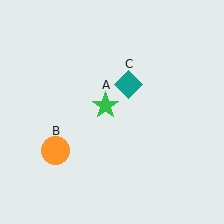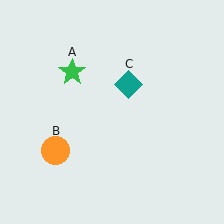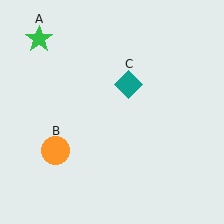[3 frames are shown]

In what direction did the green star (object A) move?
The green star (object A) moved up and to the left.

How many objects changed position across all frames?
1 object changed position: green star (object A).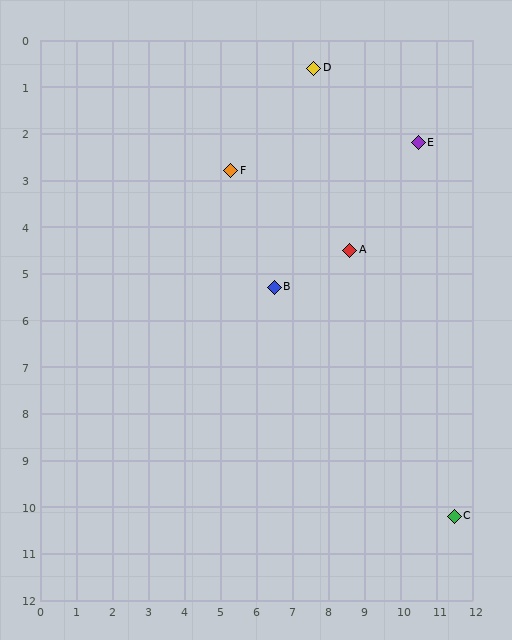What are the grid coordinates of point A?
Point A is at approximately (8.6, 4.5).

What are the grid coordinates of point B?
Point B is at approximately (6.5, 5.3).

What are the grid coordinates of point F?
Point F is at approximately (5.3, 2.8).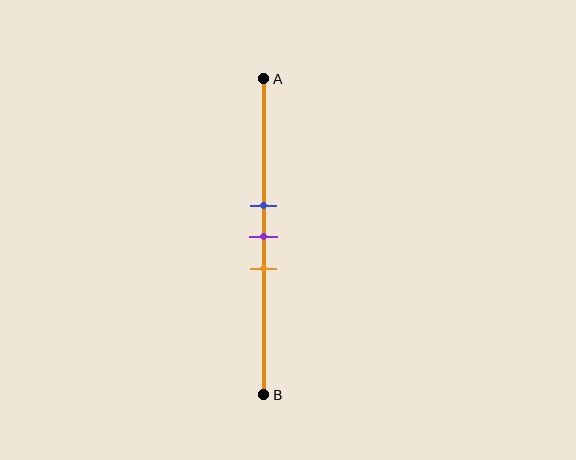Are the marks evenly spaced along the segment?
Yes, the marks are approximately evenly spaced.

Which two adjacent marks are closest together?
The blue and purple marks are the closest adjacent pair.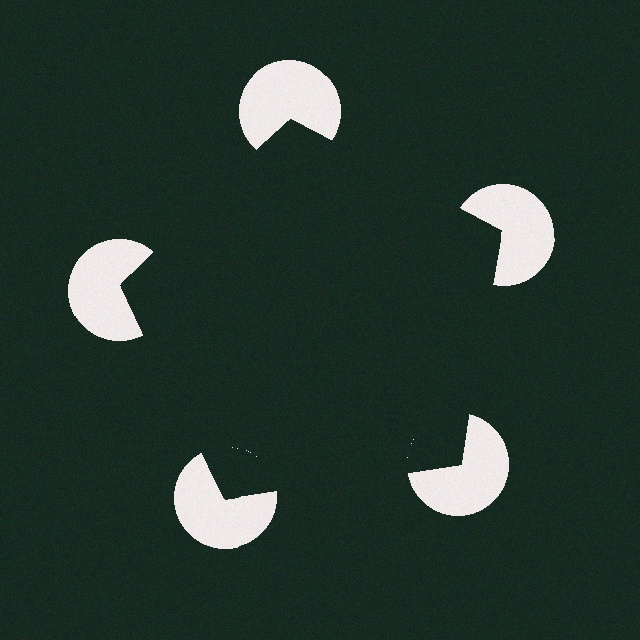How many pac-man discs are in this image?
There are 5 — one at each vertex of the illusory pentagon.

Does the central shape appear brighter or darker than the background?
It typically appears slightly darker than the background, even though no actual brightness change is drawn.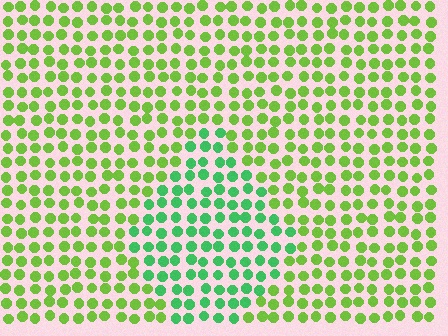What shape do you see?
I see a diamond.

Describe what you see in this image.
The image is filled with small lime elements in a uniform arrangement. A diamond-shaped region is visible where the elements are tinted to a slightly different hue, forming a subtle color boundary.